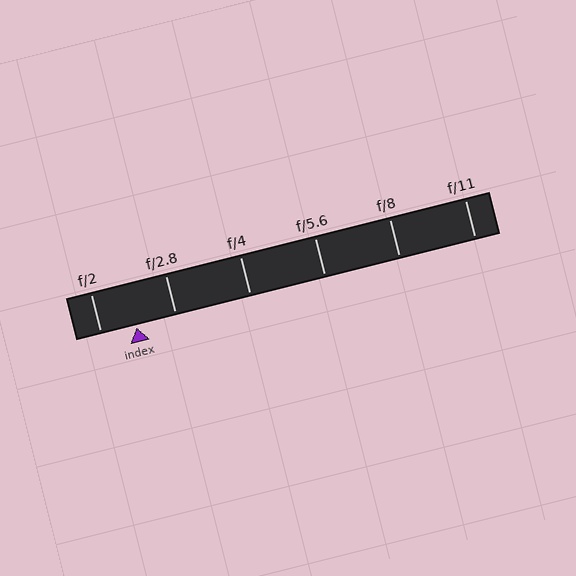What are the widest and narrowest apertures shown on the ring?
The widest aperture shown is f/2 and the narrowest is f/11.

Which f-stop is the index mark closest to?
The index mark is closest to f/2.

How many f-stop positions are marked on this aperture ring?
There are 6 f-stop positions marked.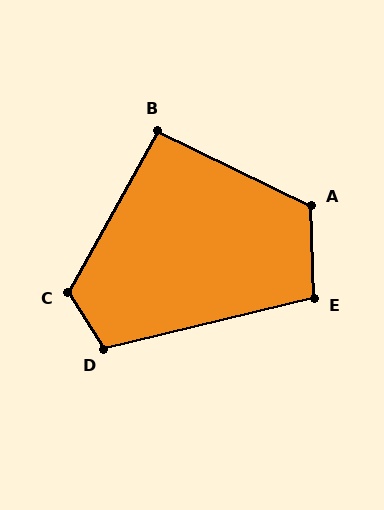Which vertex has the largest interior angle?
C, at approximately 119 degrees.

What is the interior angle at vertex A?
Approximately 118 degrees (obtuse).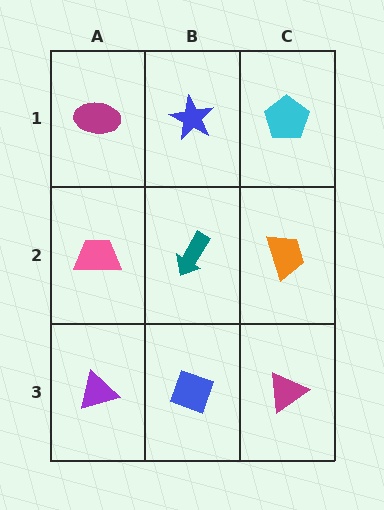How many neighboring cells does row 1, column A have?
2.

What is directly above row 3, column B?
A teal arrow.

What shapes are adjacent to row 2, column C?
A cyan pentagon (row 1, column C), a magenta triangle (row 3, column C), a teal arrow (row 2, column B).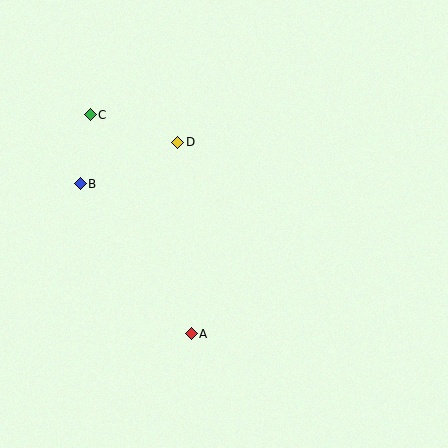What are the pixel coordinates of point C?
Point C is at (90, 115).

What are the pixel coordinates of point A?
Point A is at (191, 334).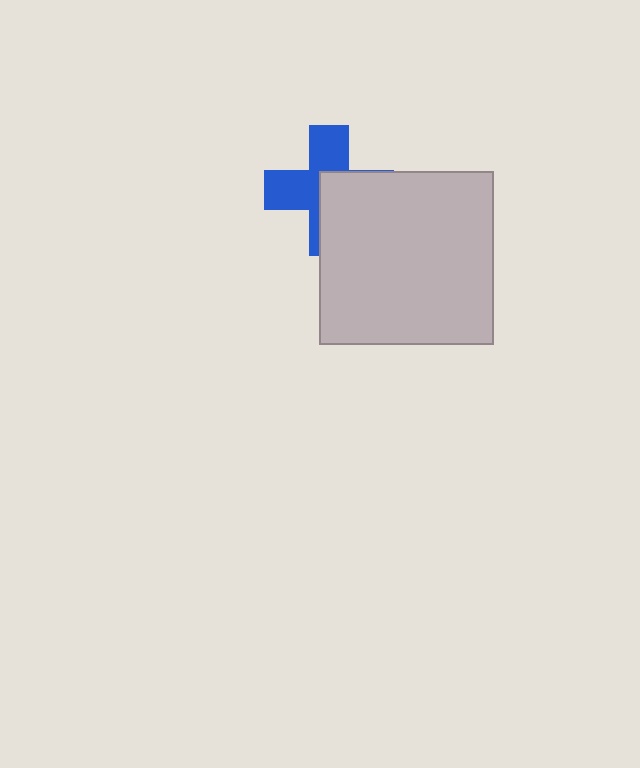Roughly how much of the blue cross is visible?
About half of it is visible (roughly 52%).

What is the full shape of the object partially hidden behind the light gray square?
The partially hidden object is a blue cross.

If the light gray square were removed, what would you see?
You would see the complete blue cross.